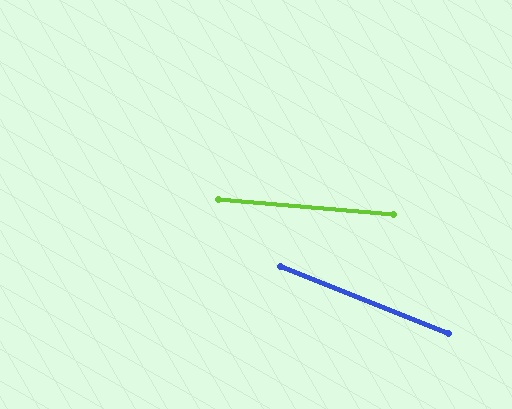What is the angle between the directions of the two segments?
Approximately 17 degrees.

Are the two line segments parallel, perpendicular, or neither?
Neither parallel nor perpendicular — they differ by about 17°.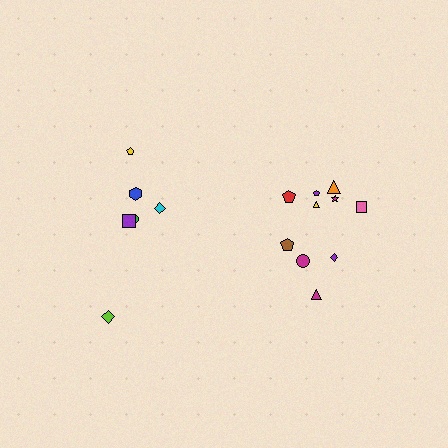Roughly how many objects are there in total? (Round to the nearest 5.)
Roughly 15 objects in total.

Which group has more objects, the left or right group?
The right group.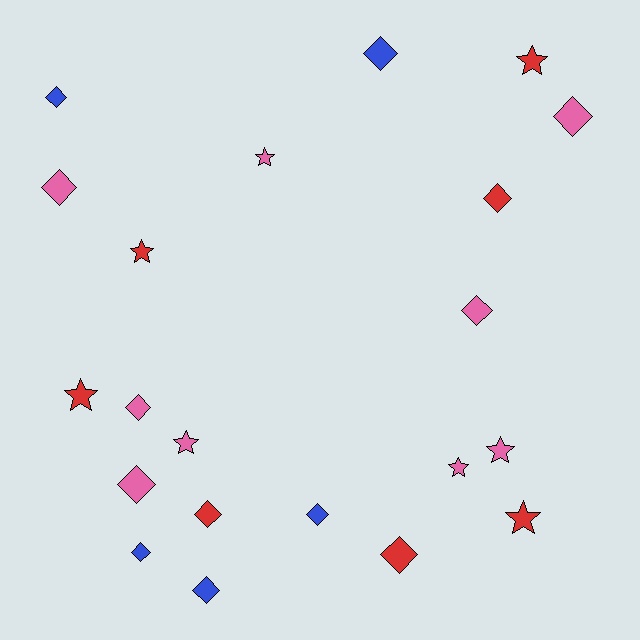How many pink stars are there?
There are 4 pink stars.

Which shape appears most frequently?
Diamond, with 13 objects.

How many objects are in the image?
There are 21 objects.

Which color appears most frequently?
Pink, with 9 objects.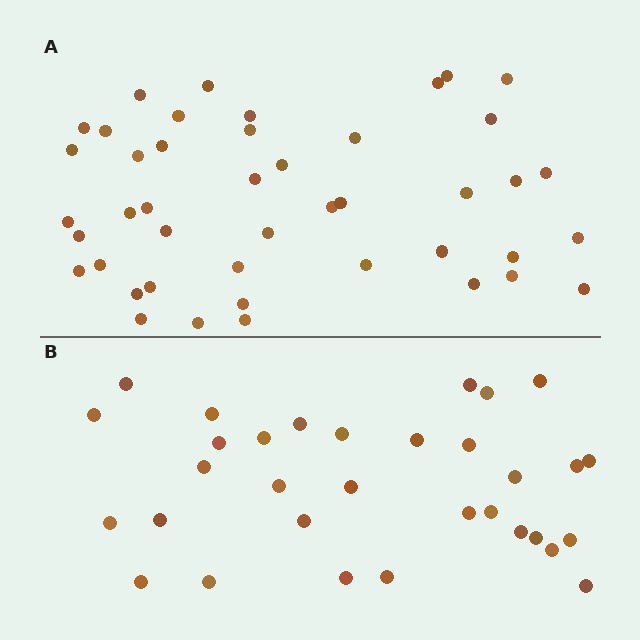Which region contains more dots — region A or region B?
Region A (the top region) has more dots.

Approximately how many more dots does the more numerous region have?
Region A has roughly 12 or so more dots than region B.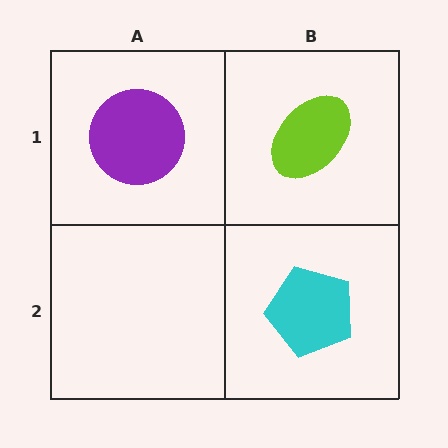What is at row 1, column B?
A lime ellipse.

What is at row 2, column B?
A cyan pentagon.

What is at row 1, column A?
A purple circle.